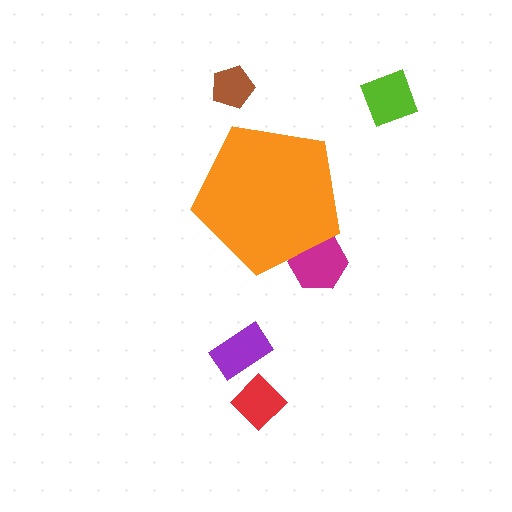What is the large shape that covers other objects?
An orange pentagon.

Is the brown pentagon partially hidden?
No, the brown pentagon is fully visible.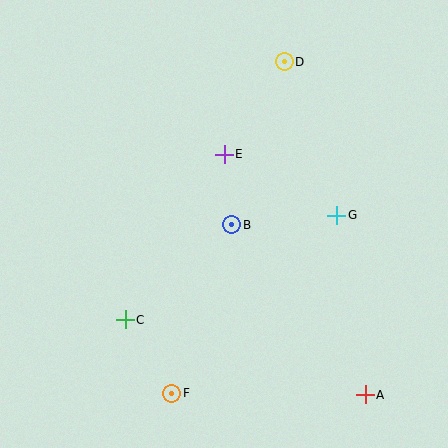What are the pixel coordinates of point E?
Point E is at (224, 154).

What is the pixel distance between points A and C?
The distance between A and C is 251 pixels.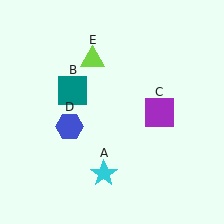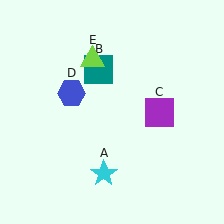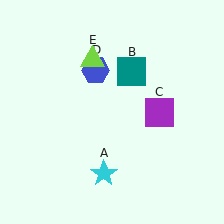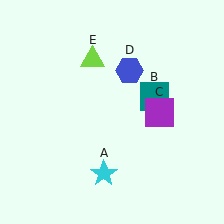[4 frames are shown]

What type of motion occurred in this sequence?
The teal square (object B), blue hexagon (object D) rotated clockwise around the center of the scene.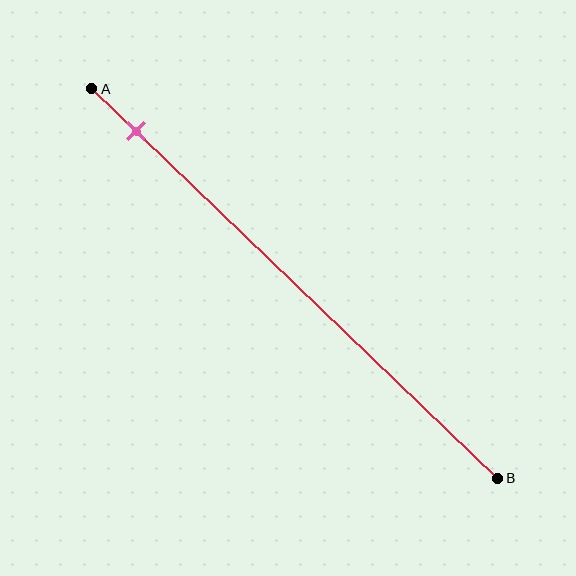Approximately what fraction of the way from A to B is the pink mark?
The pink mark is approximately 10% of the way from A to B.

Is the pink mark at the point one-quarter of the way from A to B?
No, the mark is at about 10% from A, not at the 25% one-quarter point.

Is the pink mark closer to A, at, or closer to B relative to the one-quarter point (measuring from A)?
The pink mark is closer to point A than the one-quarter point of segment AB.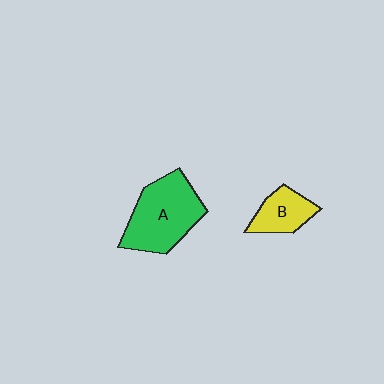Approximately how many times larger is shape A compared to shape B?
Approximately 2.0 times.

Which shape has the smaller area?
Shape B (yellow).